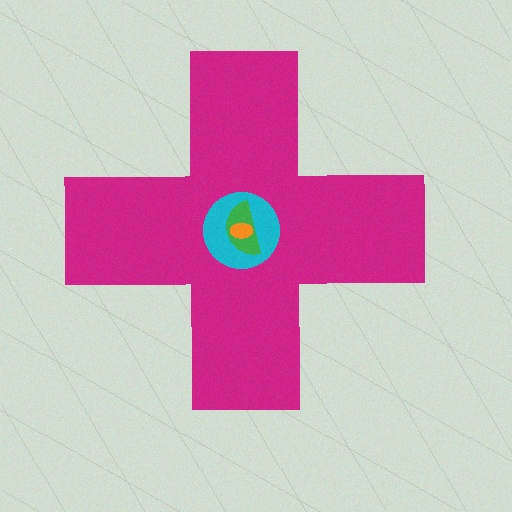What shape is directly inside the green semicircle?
The orange ellipse.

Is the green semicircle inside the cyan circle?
Yes.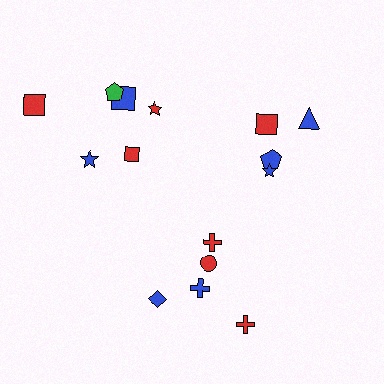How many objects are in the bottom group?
There are 5 objects.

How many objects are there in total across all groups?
There are 15 objects.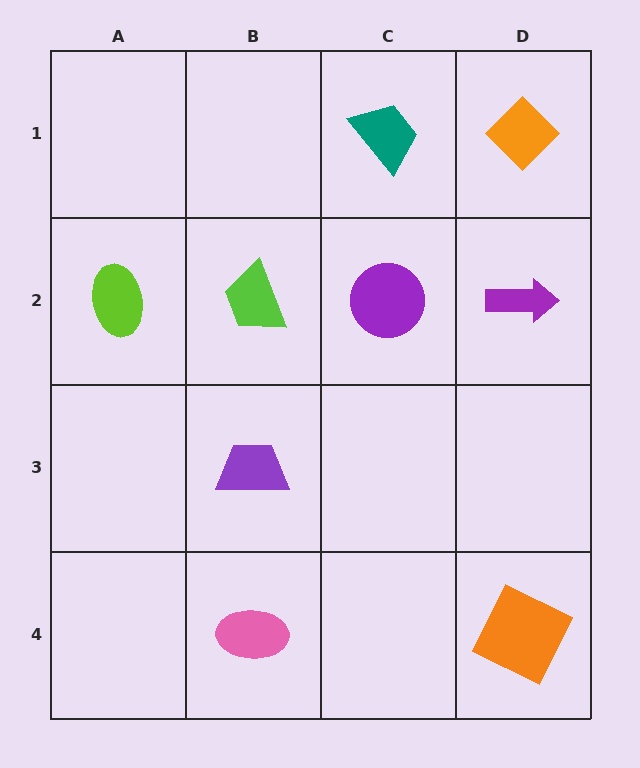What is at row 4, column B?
A pink ellipse.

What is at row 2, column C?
A purple circle.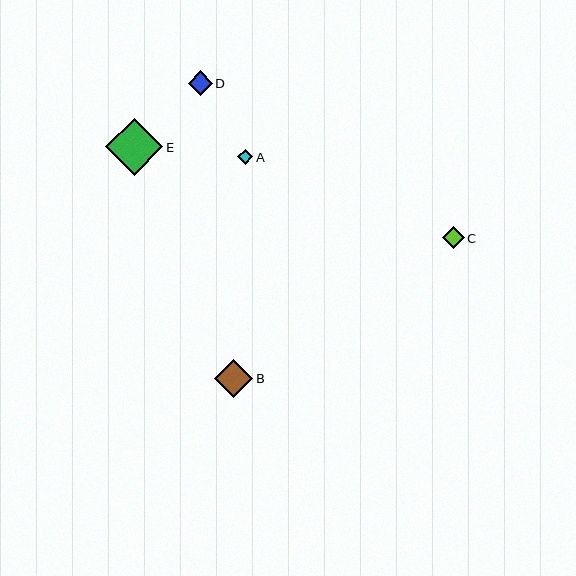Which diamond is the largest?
Diamond E is the largest with a size of approximately 57 pixels.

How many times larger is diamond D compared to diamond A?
Diamond D is approximately 1.6 times the size of diamond A.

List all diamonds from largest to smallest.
From largest to smallest: E, B, D, C, A.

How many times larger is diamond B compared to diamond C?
Diamond B is approximately 1.7 times the size of diamond C.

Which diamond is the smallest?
Diamond A is the smallest with a size of approximately 15 pixels.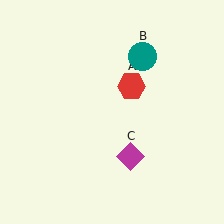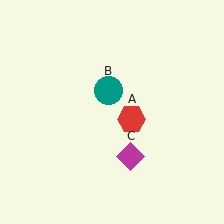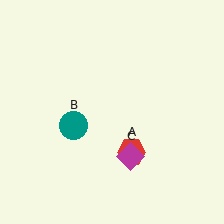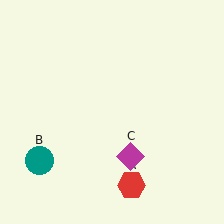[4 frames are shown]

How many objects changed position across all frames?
2 objects changed position: red hexagon (object A), teal circle (object B).